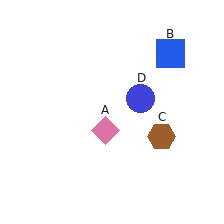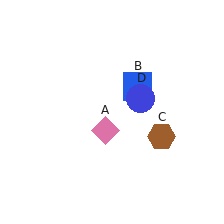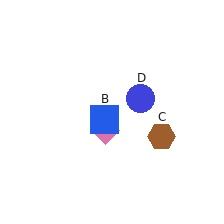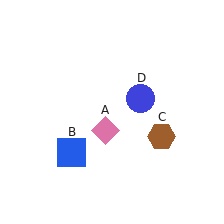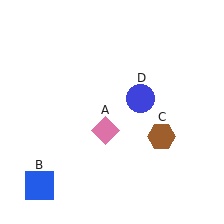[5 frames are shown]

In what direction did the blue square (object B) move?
The blue square (object B) moved down and to the left.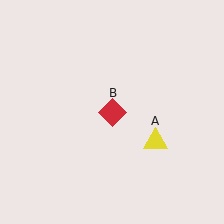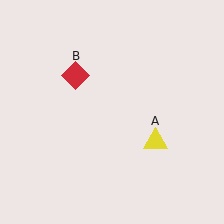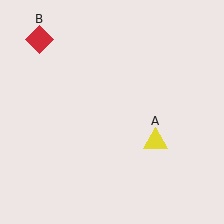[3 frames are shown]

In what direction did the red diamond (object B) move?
The red diamond (object B) moved up and to the left.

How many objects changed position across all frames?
1 object changed position: red diamond (object B).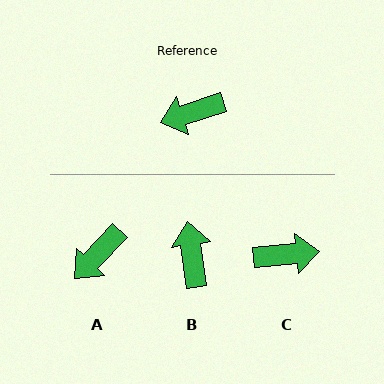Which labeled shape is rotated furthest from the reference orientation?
C, about 168 degrees away.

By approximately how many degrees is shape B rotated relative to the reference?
Approximately 100 degrees clockwise.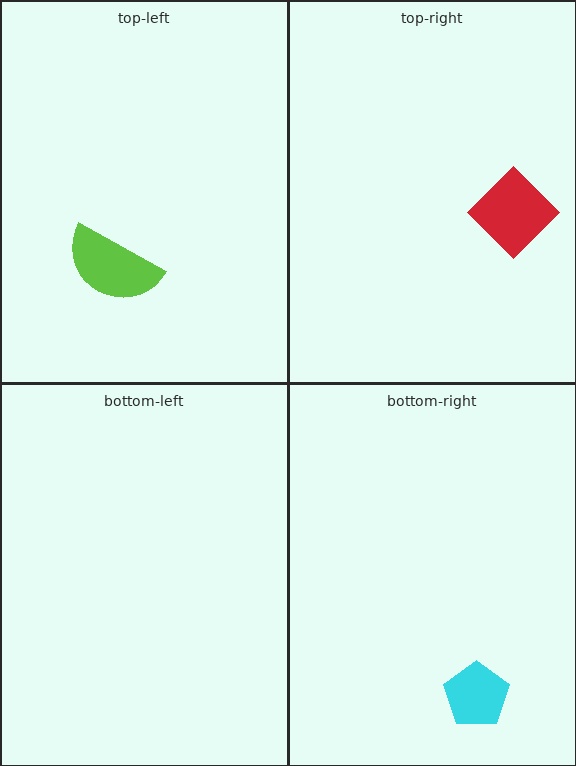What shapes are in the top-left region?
The lime semicircle.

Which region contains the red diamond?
The top-right region.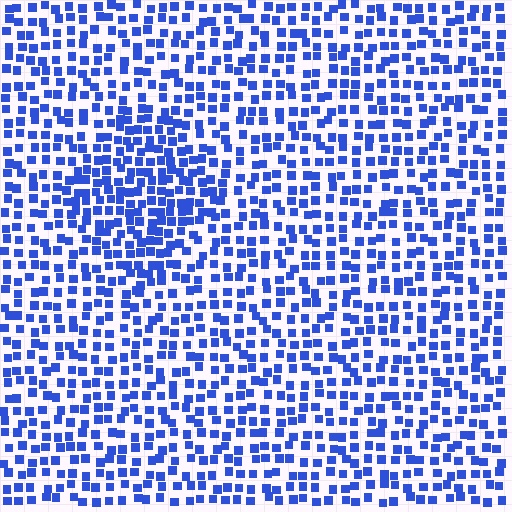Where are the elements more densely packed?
The elements are more densely packed inside the diamond boundary.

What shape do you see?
I see a diamond.